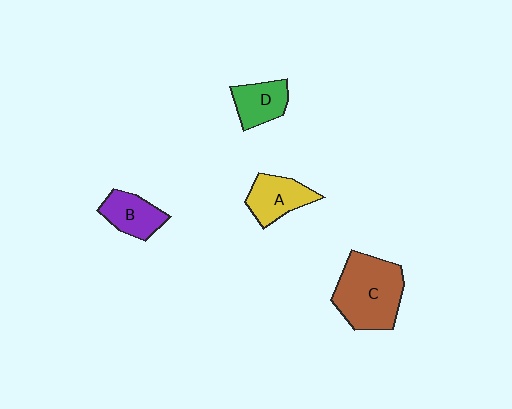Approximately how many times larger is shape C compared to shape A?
Approximately 1.8 times.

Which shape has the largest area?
Shape C (brown).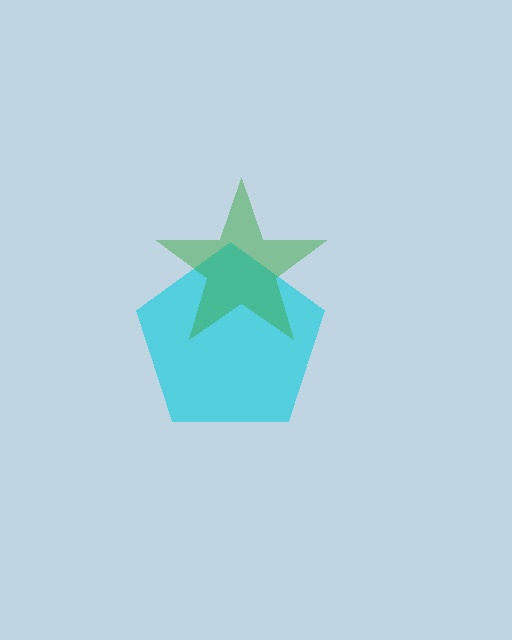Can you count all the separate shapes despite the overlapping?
Yes, there are 2 separate shapes.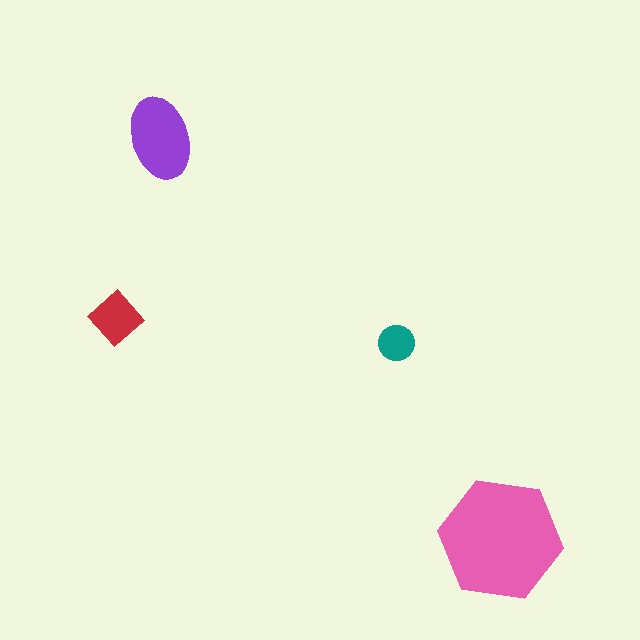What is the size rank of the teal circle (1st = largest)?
4th.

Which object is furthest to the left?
The red diamond is leftmost.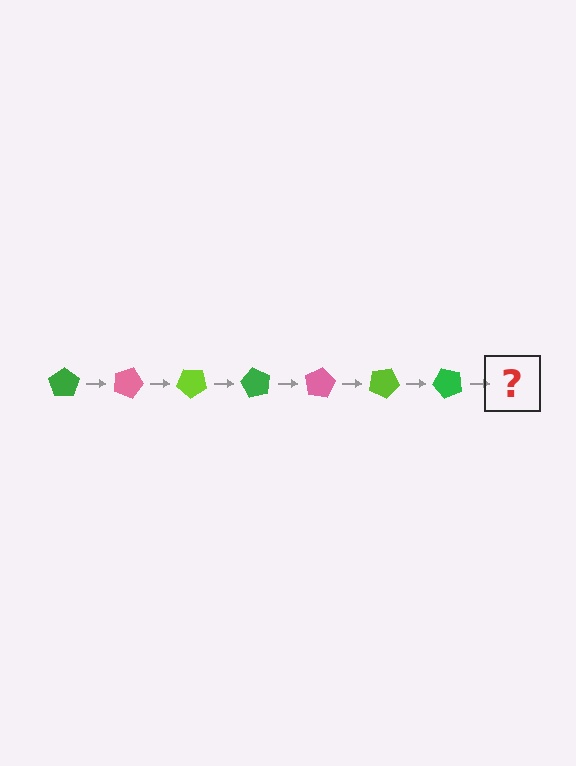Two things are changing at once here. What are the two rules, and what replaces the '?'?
The two rules are that it rotates 20 degrees each step and the color cycles through green, pink, and lime. The '?' should be a pink pentagon, rotated 140 degrees from the start.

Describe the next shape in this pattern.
It should be a pink pentagon, rotated 140 degrees from the start.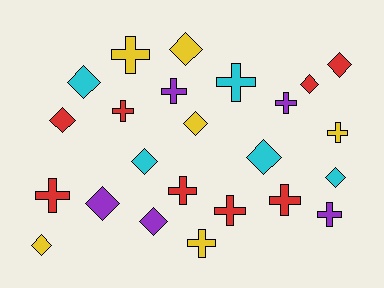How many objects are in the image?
There are 24 objects.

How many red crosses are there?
There are 5 red crosses.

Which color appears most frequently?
Red, with 8 objects.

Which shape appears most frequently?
Cross, with 12 objects.